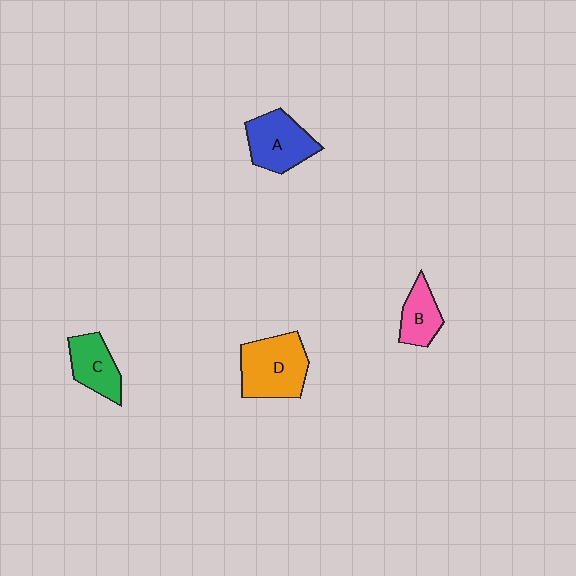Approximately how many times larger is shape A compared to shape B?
Approximately 1.5 times.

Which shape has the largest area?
Shape D (orange).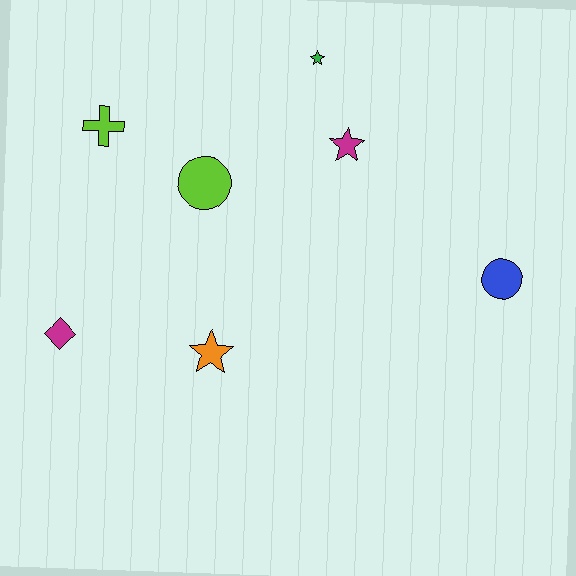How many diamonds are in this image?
There is 1 diamond.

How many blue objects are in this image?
There is 1 blue object.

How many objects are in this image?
There are 7 objects.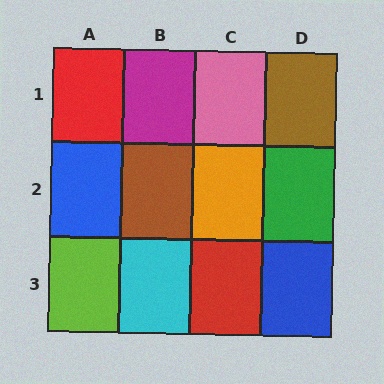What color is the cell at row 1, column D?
Brown.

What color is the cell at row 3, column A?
Lime.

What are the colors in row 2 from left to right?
Blue, brown, orange, green.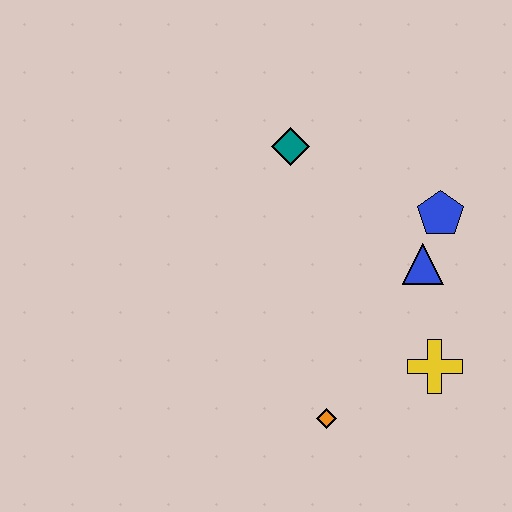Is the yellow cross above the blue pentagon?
No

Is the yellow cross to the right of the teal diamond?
Yes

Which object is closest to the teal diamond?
The blue pentagon is closest to the teal diamond.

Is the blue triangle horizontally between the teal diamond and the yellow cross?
Yes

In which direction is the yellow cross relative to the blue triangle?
The yellow cross is below the blue triangle.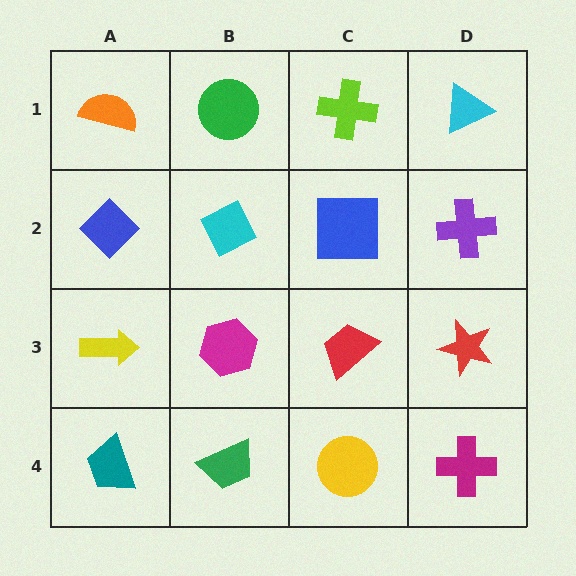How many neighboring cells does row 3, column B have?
4.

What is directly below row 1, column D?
A purple cross.